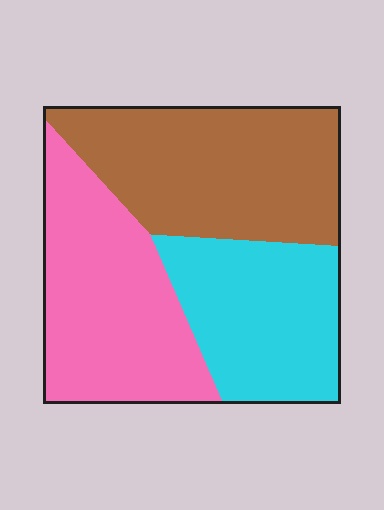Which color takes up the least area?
Cyan, at roughly 30%.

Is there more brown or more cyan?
Brown.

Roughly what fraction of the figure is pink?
Pink covers around 35% of the figure.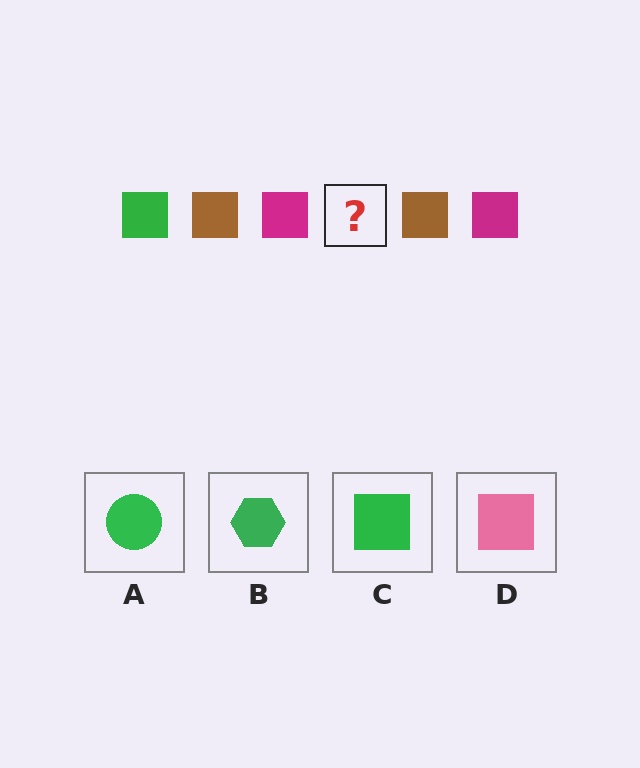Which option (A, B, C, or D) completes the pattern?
C.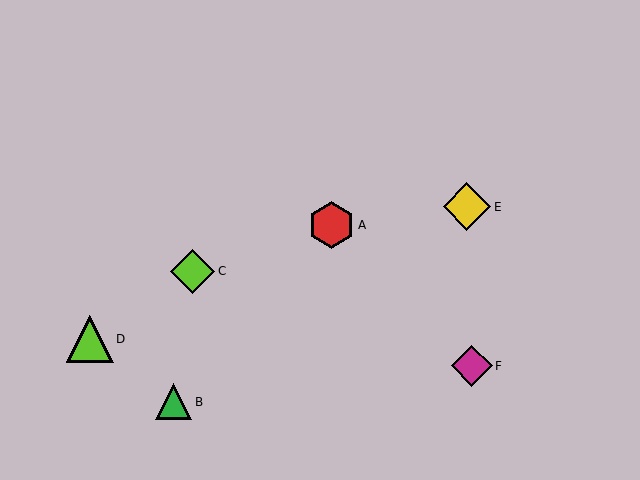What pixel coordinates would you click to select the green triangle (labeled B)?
Click at (174, 402) to select the green triangle B.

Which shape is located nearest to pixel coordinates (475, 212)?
The yellow diamond (labeled E) at (467, 207) is nearest to that location.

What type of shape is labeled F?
Shape F is a magenta diamond.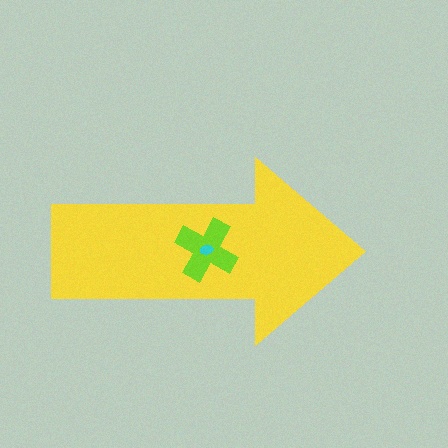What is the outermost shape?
The yellow arrow.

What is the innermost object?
The cyan ellipse.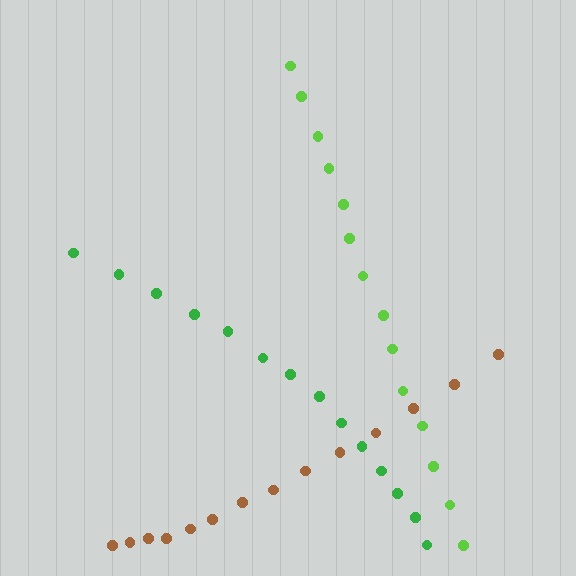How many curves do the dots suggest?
There are 3 distinct paths.